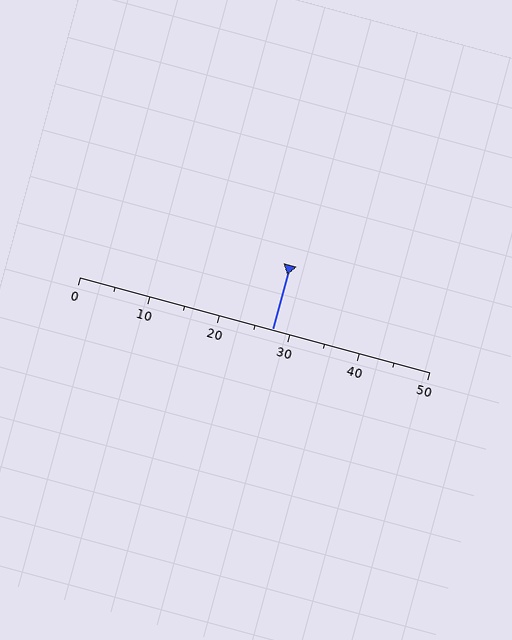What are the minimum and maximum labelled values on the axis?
The axis runs from 0 to 50.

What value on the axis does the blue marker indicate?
The marker indicates approximately 27.5.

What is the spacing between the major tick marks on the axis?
The major ticks are spaced 10 apart.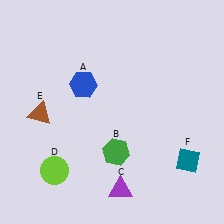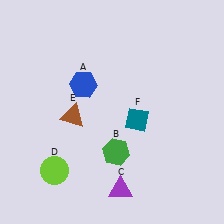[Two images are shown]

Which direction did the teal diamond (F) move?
The teal diamond (F) moved left.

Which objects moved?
The objects that moved are: the brown triangle (E), the teal diamond (F).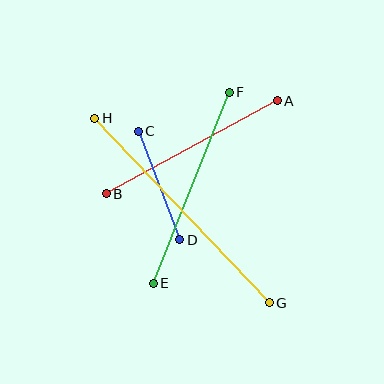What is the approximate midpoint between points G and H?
The midpoint is at approximately (182, 210) pixels.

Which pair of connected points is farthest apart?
Points G and H are farthest apart.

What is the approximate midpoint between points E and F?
The midpoint is at approximately (191, 188) pixels.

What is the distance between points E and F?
The distance is approximately 206 pixels.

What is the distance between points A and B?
The distance is approximately 195 pixels.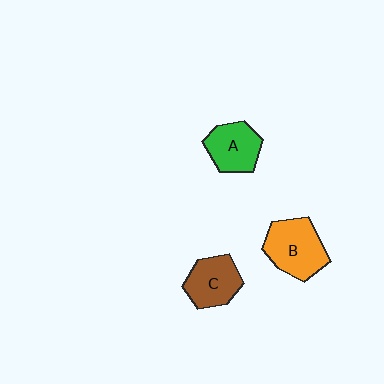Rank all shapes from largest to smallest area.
From largest to smallest: B (orange), C (brown), A (green).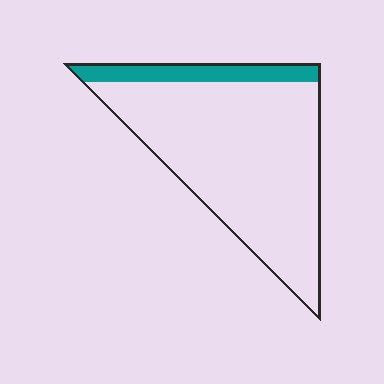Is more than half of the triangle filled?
No.